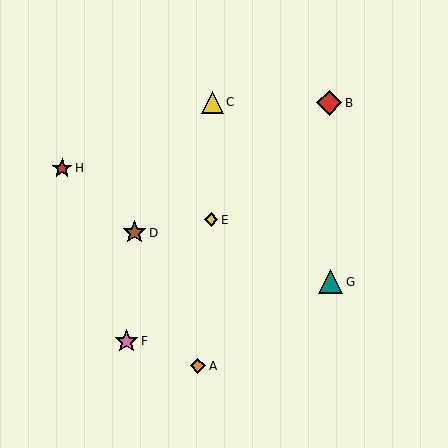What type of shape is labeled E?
Shape E is a yellow diamond.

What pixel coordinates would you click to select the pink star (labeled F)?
Click at (126, 341) to select the pink star F.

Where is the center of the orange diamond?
The center of the orange diamond is at (198, 366).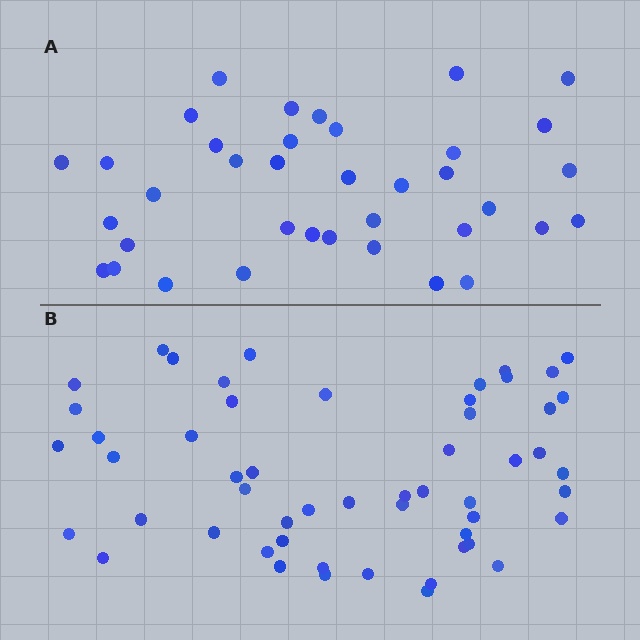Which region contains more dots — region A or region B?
Region B (the bottom region) has more dots.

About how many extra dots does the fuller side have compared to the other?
Region B has approximately 15 more dots than region A.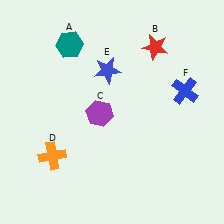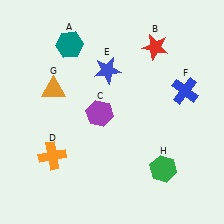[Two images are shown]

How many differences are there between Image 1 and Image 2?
There are 2 differences between the two images.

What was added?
An orange triangle (G), a green hexagon (H) were added in Image 2.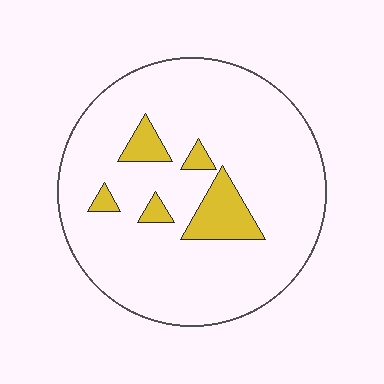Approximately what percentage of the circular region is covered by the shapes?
Approximately 10%.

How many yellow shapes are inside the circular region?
5.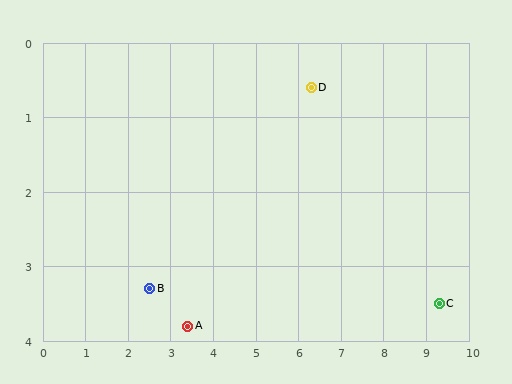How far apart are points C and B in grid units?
Points C and B are about 6.8 grid units apart.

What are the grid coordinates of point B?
Point B is at approximately (2.5, 3.3).